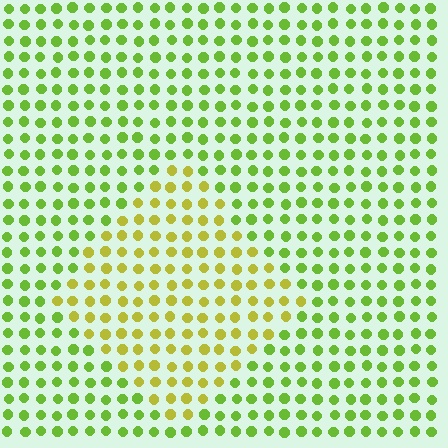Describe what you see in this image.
The image is filled with small lime elements in a uniform arrangement. A diamond-shaped region is visible where the elements are tinted to a slightly different hue, forming a subtle color boundary.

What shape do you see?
I see a diamond.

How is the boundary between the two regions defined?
The boundary is defined purely by a slight shift in hue (about 34 degrees). Spacing, size, and orientation are identical on both sides.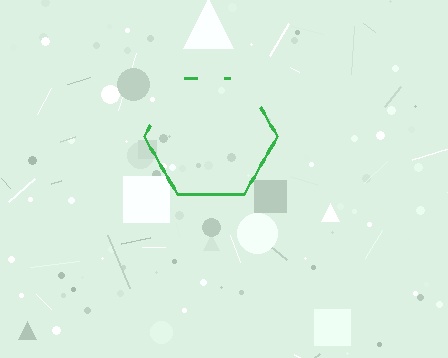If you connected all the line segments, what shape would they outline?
They would outline a hexagon.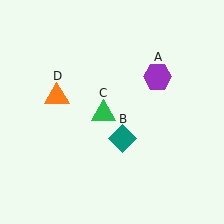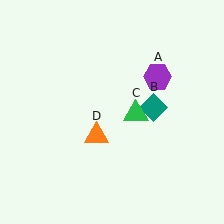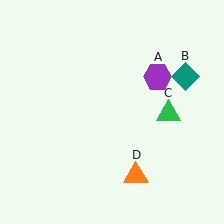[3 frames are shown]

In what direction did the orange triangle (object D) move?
The orange triangle (object D) moved down and to the right.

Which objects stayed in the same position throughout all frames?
Purple hexagon (object A) remained stationary.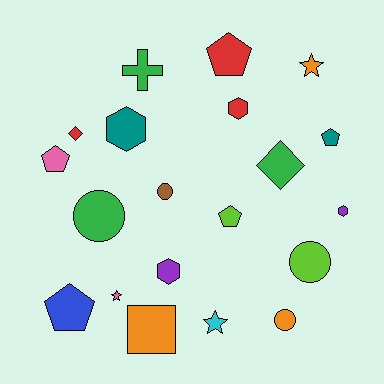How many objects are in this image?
There are 20 objects.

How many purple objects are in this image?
There are 2 purple objects.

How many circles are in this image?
There are 4 circles.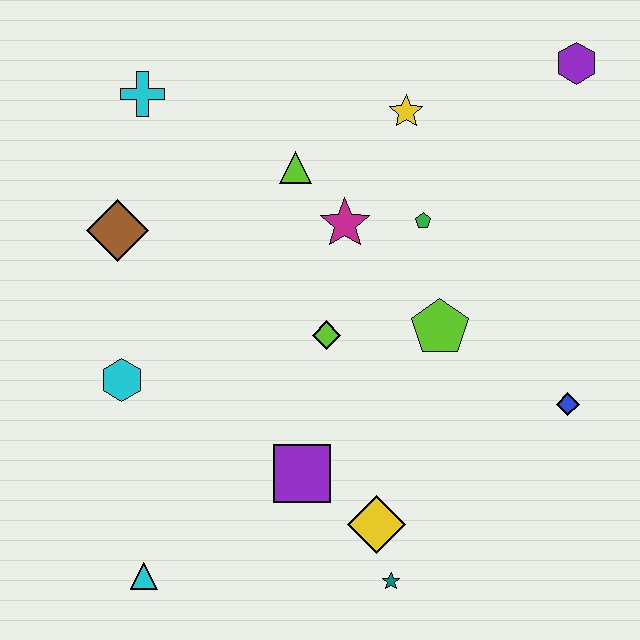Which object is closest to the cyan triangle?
The purple square is closest to the cyan triangle.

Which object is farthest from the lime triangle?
The cyan triangle is farthest from the lime triangle.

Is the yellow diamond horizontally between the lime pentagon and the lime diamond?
Yes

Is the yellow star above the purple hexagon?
No